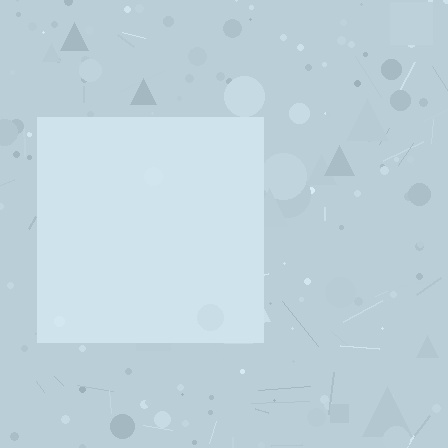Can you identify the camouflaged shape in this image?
The camouflaged shape is a square.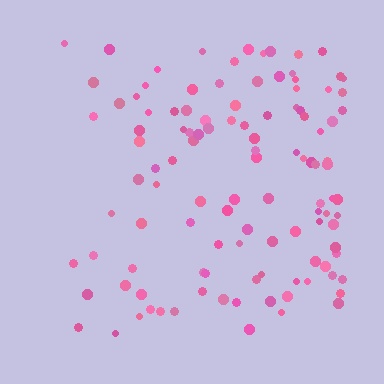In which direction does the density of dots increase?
From left to right, with the right side densest.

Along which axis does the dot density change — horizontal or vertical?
Horizontal.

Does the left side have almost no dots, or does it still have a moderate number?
Still a moderate number, just noticeably fewer than the right.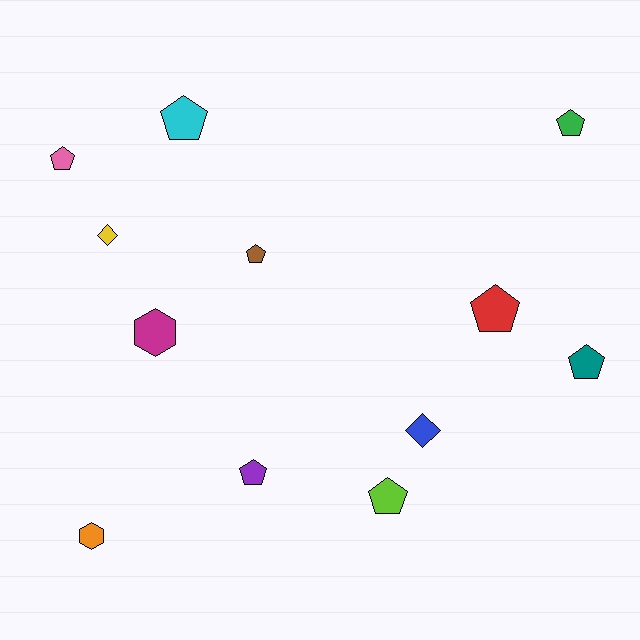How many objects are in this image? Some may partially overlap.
There are 12 objects.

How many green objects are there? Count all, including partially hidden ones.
There is 1 green object.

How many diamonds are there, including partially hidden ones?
There are 2 diamonds.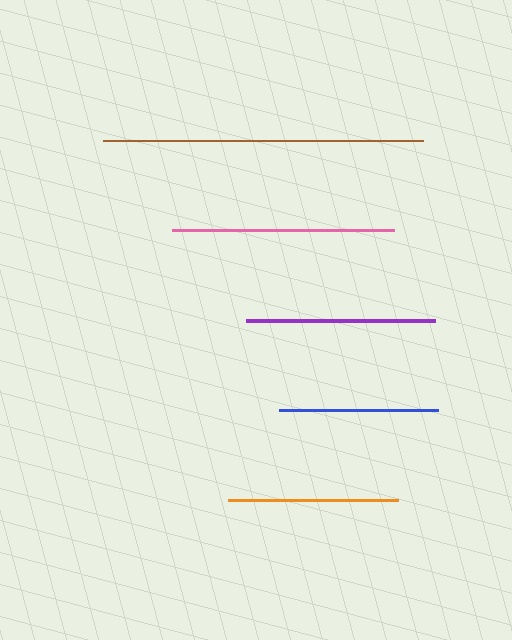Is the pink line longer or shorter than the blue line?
The pink line is longer than the blue line.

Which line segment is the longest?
The brown line is the longest at approximately 320 pixels.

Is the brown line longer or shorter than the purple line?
The brown line is longer than the purple line.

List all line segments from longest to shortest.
From longest to shortest: brown, pink, purple, orange, blue.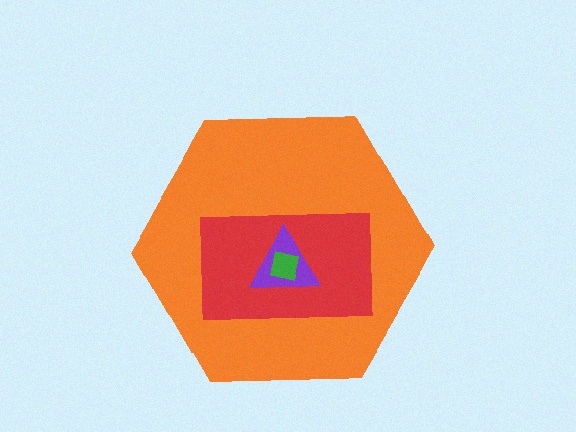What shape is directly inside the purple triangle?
The green square.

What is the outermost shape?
The orange hexagon.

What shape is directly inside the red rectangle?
The purple triangle.